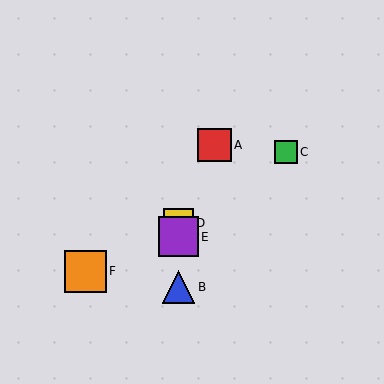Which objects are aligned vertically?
Objects B, D, E are aligned vertically.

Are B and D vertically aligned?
Yes, both are at x≈178.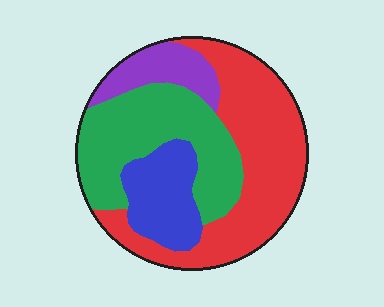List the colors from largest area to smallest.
From largest to smallest: red, green, blue, purple.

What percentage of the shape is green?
Green covers around 30% of the shape.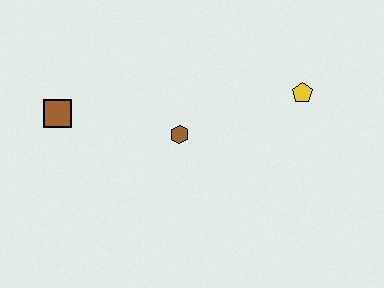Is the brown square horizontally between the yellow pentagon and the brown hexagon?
No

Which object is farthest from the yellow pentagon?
The brown square is farthest from the yellow pentagon.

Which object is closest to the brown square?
The brown hexagon is closest to the brown square.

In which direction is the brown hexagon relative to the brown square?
The brown hexagon is to the right of the brown square.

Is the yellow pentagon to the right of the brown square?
Yes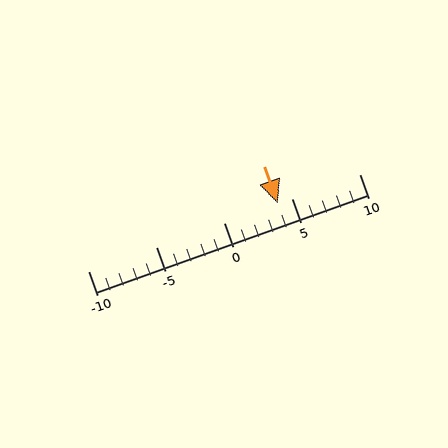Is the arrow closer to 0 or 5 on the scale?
The arrow is closer to 5.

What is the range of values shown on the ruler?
The ruler shows values from -10 to 10.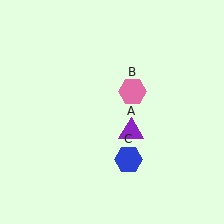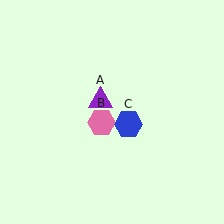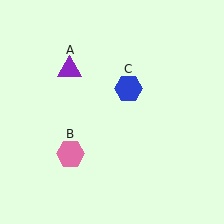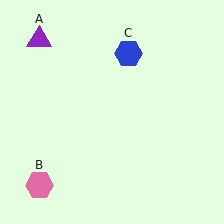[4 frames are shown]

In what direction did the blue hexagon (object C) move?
The blue hexagon (object C) moved up.